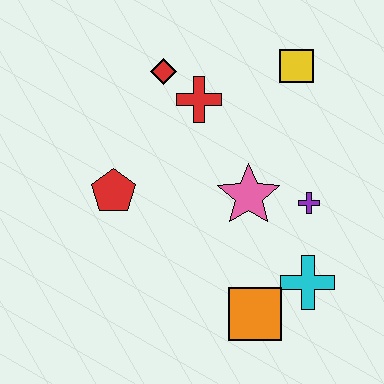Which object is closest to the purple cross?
The pink star is closest to the purple cross.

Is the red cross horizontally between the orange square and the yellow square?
No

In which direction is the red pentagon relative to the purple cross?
The red pentagon is to the left of the purple cross.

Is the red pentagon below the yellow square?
Yes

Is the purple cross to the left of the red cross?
No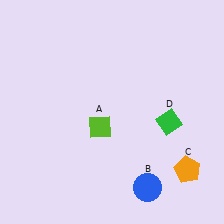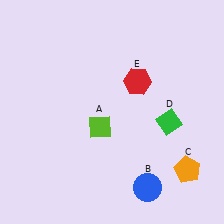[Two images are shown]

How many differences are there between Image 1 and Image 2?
There is 1 difference between the two images.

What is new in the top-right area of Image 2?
A red hexagon (E) was added in the top-right area of Image 2.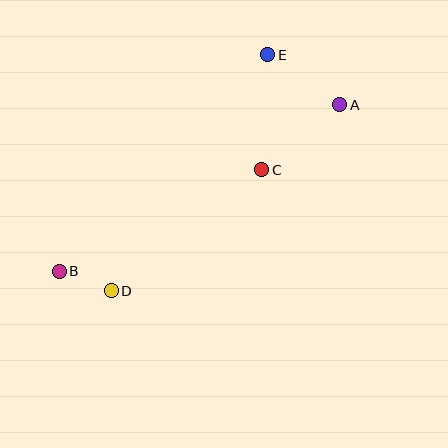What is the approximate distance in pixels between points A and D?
The distance between A and D is approximately 295 pixels.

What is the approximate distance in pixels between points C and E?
The distance between C and E is approximately 115 pixels.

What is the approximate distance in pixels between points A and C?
The distance between A and C is approximately 102 pixels.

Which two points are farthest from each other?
Points A and B are farthest from each other.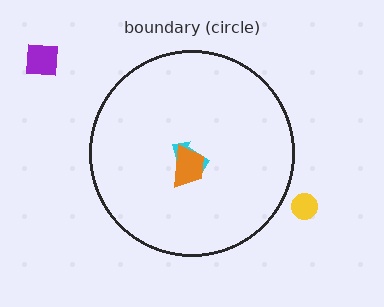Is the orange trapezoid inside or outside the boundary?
Inside.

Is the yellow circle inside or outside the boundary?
Outside.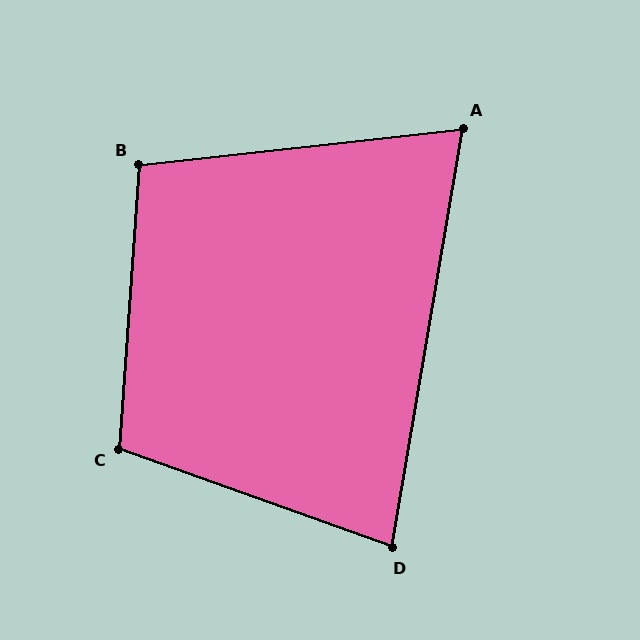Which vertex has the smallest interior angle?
A, at approximately 74 degrees.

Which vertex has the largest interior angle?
C, at approximately 106 degrees.